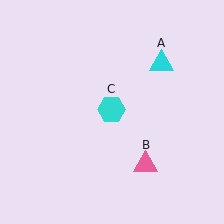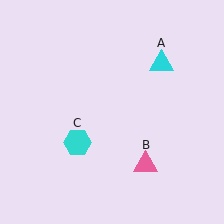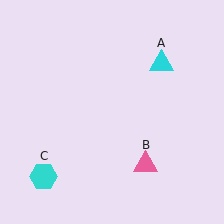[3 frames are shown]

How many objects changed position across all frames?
1 object changed position: cyan hexagon (object C).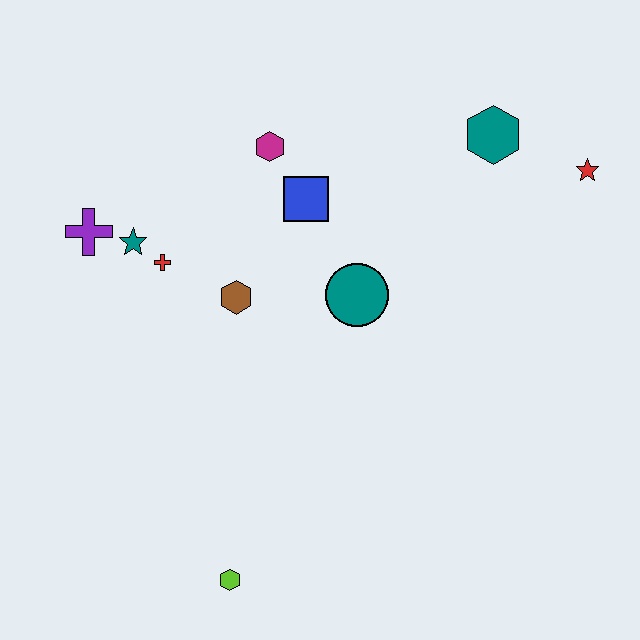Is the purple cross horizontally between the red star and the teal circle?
No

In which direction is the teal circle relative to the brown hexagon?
The teal circle is to the right of the brown hexagon.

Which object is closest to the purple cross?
The teal star is closest to the purple cross.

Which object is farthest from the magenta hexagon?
The lime hexagon is farthest from the magenta hexagon.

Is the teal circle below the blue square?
Yes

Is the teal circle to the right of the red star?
No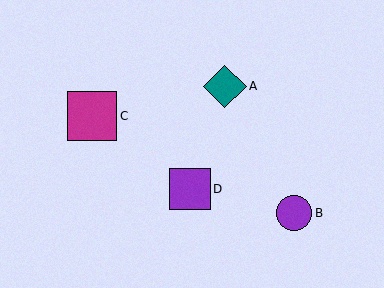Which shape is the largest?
The magenta square (labeled C) is the largest.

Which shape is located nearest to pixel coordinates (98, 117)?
The magenta square (labeled C) at (92, 116) is nearest to that location.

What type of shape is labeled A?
Shape A is a teal diamond.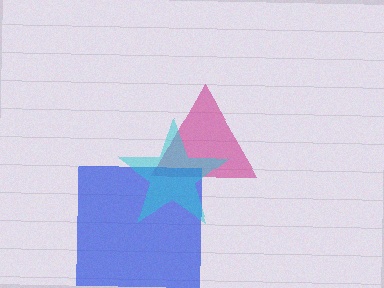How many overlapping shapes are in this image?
There are 3 overlapping shapes in the image.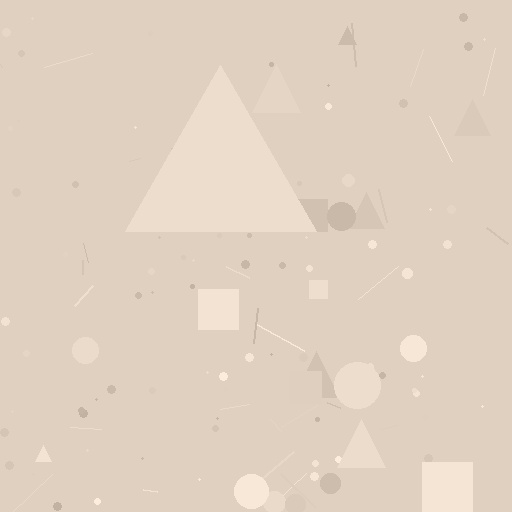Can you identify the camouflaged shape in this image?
The camouflaged shape is a triangle.